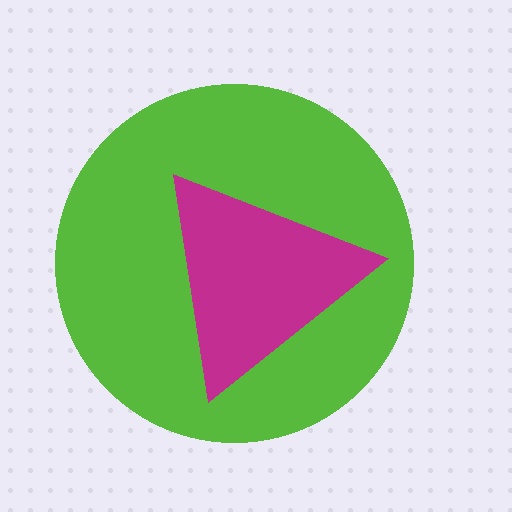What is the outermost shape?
The lime circle.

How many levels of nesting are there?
2.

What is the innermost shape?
The magenta triangle.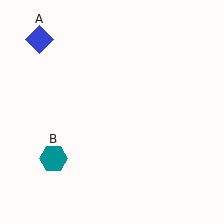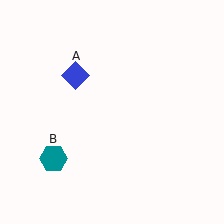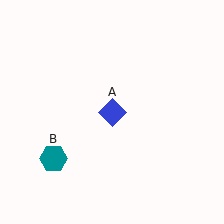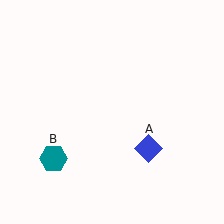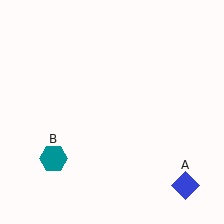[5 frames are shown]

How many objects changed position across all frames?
1 object changed position: blue diamond (object A).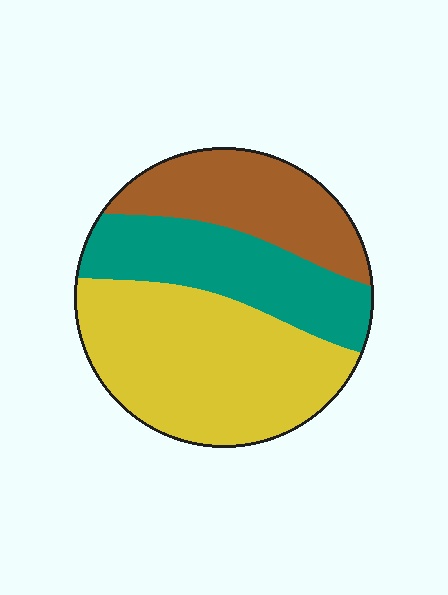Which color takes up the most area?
Yellow, at roughly 45%.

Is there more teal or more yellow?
Yellow.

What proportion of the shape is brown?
Brown covers around 25% of the shape.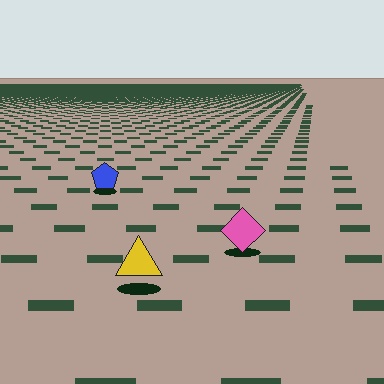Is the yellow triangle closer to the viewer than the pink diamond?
Yes. The yellow triangle is closer — you can tell from the texture gradient: the ground texture is coarser near it.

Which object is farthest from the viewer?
The blue pentagon is farthest from the viewer. It appears smaller and the ground texture around it is denser.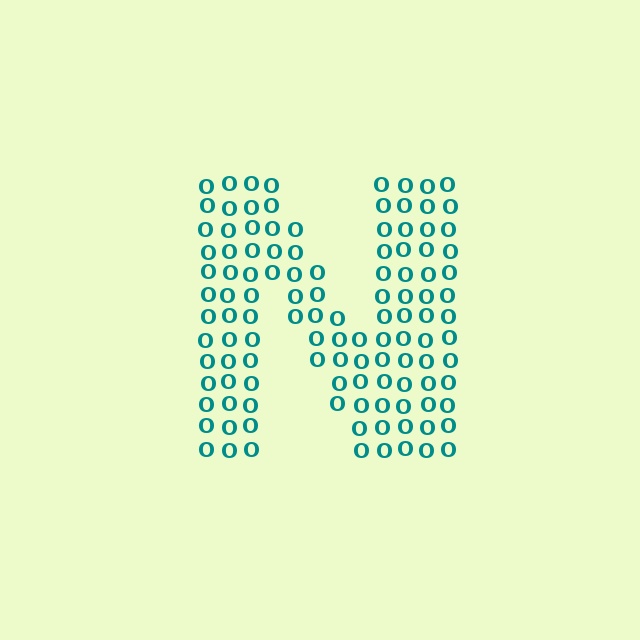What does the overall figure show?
The overall figure shows the letter N.